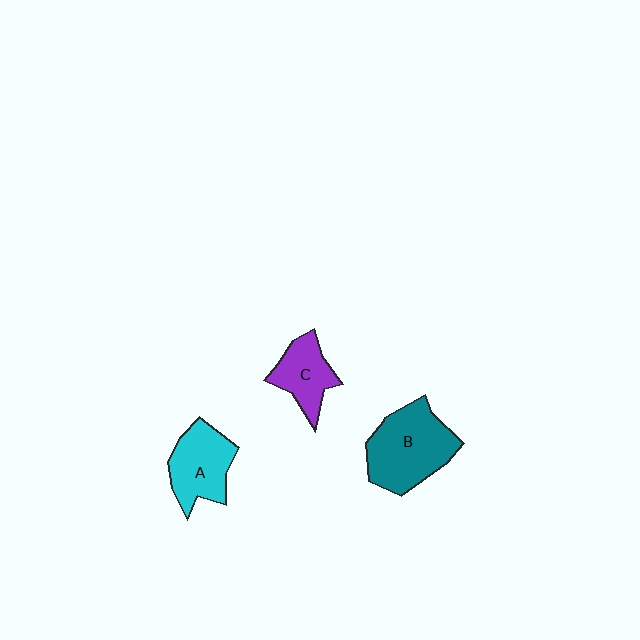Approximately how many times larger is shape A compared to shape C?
Approximately 1.3 times.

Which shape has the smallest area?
Shape C (purple).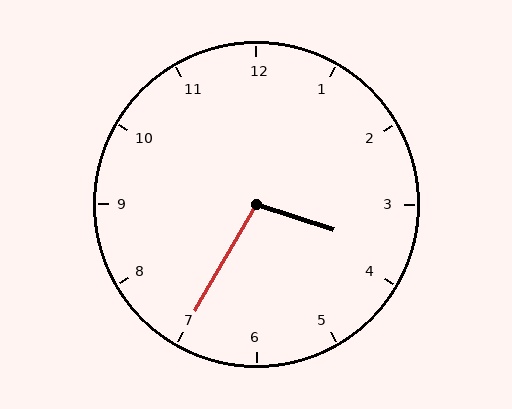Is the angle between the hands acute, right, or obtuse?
It is obtuse.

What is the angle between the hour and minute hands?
Approximately 102 degrees.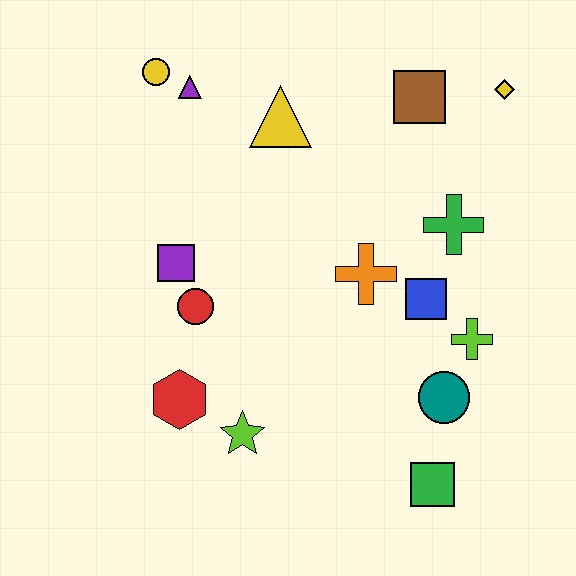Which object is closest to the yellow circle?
The purple triangle is closest to the yellow circle.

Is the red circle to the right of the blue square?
No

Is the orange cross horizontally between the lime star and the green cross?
Yes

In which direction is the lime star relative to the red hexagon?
The lime star is to the right of the red hexagon.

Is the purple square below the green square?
No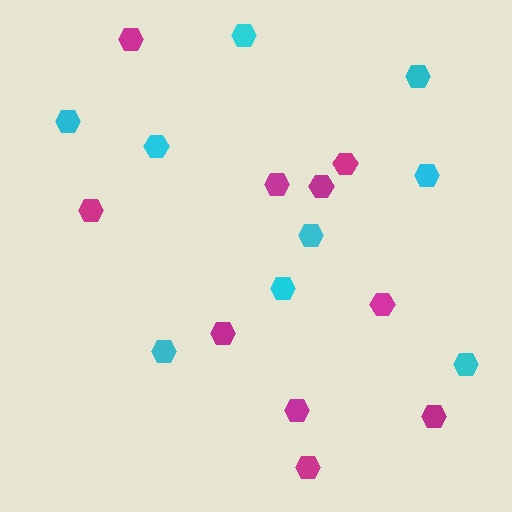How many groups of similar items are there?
There are 2 groups: one group of cyan hexagons (9) and one group of magenta hexagons (10).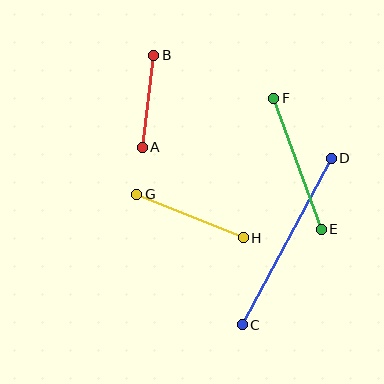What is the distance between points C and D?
The distance is approximately 189 pixels.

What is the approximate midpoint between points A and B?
The midpoint is at approximately (148, 101) pixels.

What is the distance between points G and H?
The distance is approximately 115 pixels.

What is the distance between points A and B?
The distance is approximately 93 pixels.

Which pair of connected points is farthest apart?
Points C and D are farthest apart.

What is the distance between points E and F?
The distance is approximately 139 pixels.